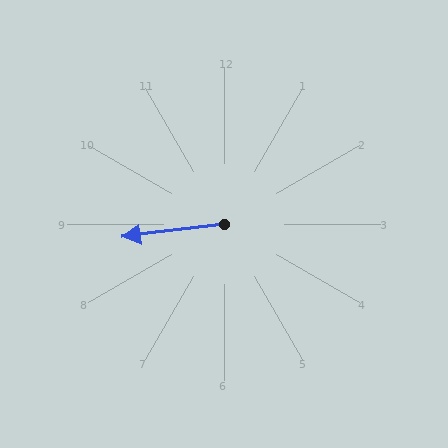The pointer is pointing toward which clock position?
Roughly 9 o'clock.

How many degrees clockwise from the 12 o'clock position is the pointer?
Approximately 263 degrees.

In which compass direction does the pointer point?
West.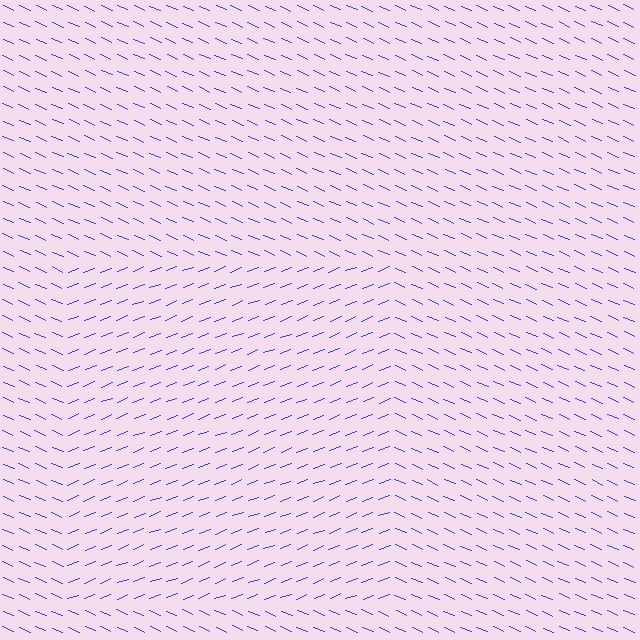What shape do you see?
I see a rectangle.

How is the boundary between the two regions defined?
The boundary is defined purely by a change in line orientation (approximately 45 degrees difference). All lines are the same color and thickness.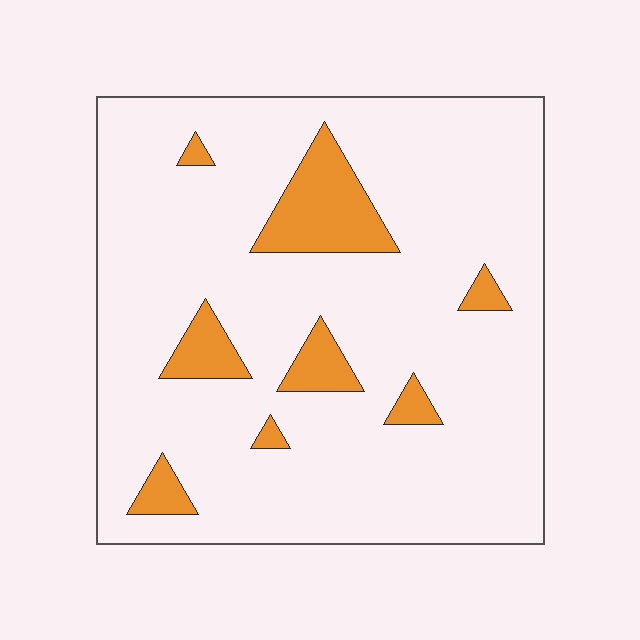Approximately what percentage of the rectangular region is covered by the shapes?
Approximately 10%.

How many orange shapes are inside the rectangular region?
8.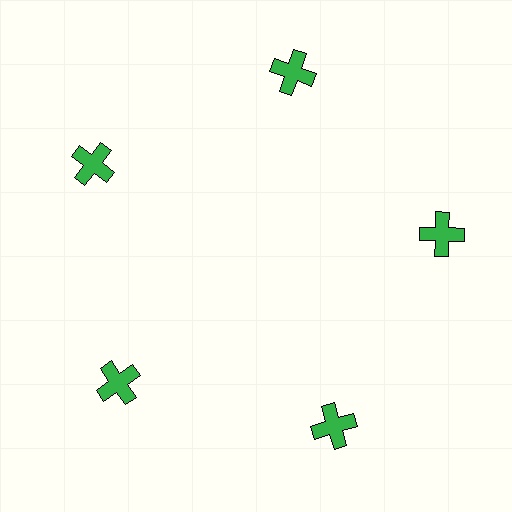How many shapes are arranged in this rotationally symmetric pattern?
There are 5 shapes, arranged in 5 groups of 1.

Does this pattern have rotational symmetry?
Yes, this pattern has 5-fold rotational symmetry. It looks the same after rotating 72 degrees around the center.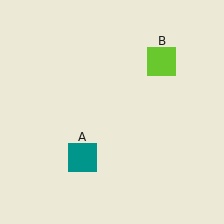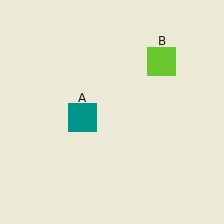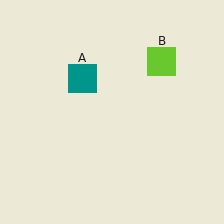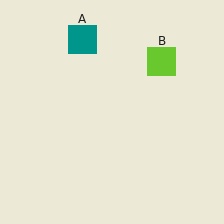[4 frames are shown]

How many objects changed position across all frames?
1 object changed position: teal square (object A).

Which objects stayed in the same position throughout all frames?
Lime square (object B) remained stationary.